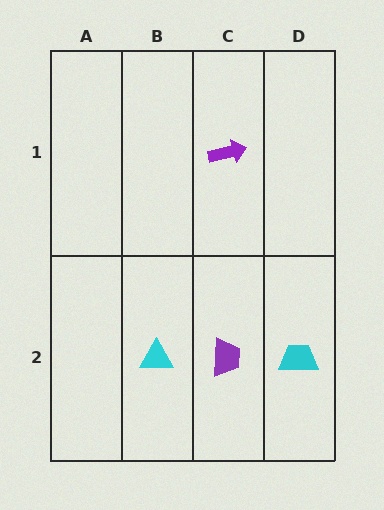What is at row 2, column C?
A purple trapezoid.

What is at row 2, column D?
A cyan trapezoid.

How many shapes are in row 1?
1 shape.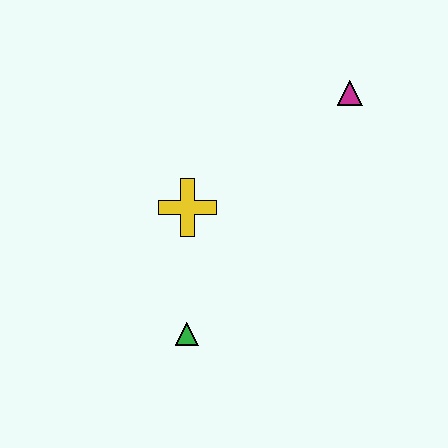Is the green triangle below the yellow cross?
Yes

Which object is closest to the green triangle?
The yellow cross is closest to the green triangle.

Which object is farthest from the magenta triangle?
The green triangle is farthest from the magenta triangle.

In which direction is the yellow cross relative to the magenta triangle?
The yellow cross is to the left of the magenta triangle.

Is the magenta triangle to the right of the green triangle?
Yes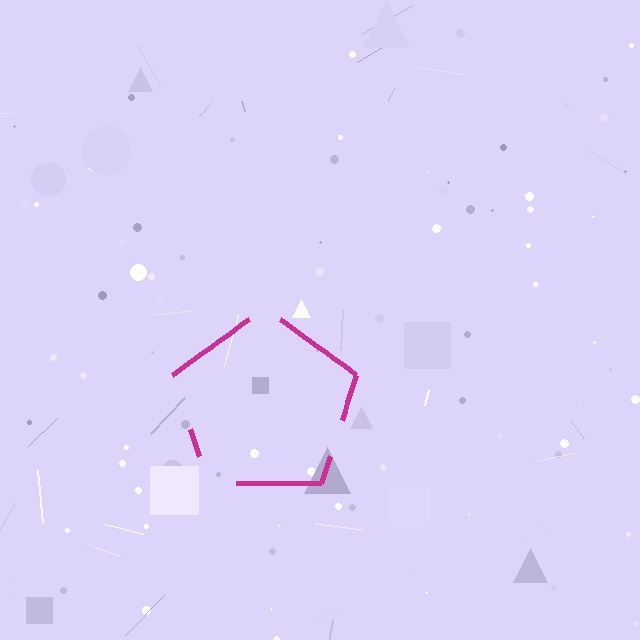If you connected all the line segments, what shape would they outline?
They would outline a pentagon.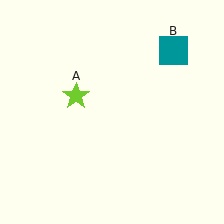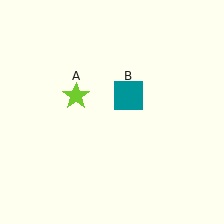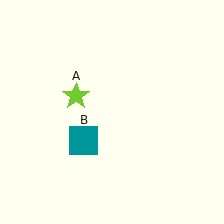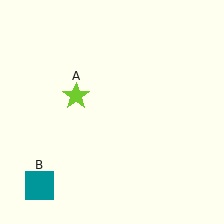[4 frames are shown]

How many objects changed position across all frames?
1 object changed position: teal square (object B).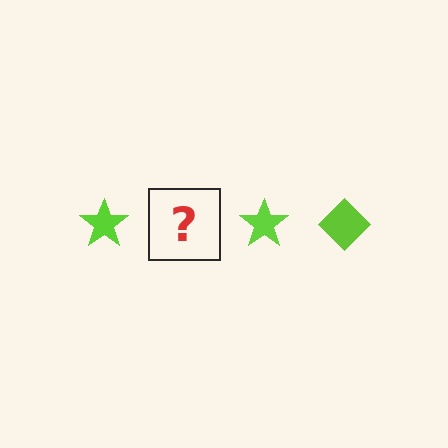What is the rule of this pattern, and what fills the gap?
The rule is that the pattern cycles through star, diamond shapes in lime. The gap should be filled with a lime diamond.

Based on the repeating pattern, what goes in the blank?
The blank should be a lime diamond.